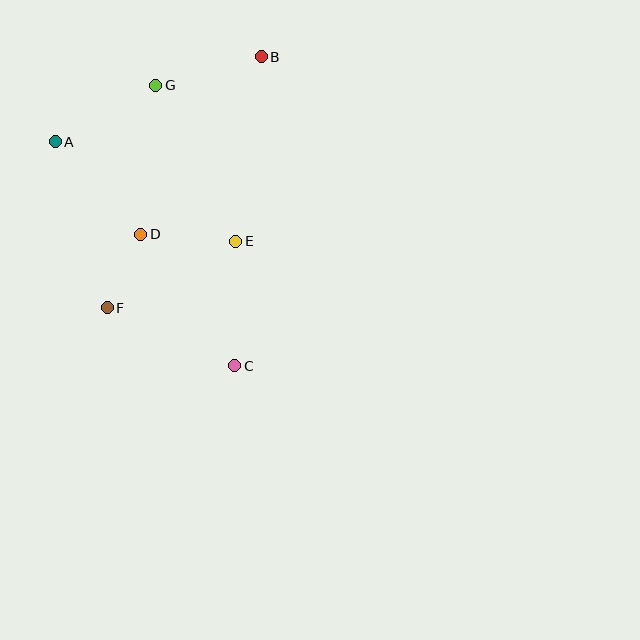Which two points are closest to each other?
Points D and F are closest to each other.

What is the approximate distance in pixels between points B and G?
The distance between B and G is approximately 110 pixels.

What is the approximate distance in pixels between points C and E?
The distance between C and E is approximately 125 pixels.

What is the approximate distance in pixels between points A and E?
The distance between A and E is approximately 206 pixels.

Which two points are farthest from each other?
Points B and C are farthest from each other.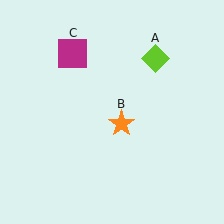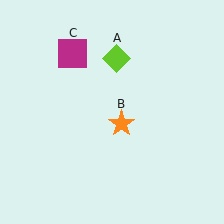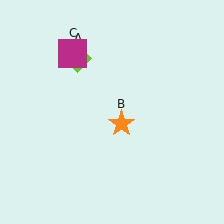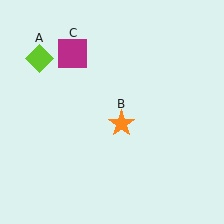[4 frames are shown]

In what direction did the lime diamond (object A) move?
The lime diamond (object A) moved left.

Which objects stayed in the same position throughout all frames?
Orange star (object B) and magenta square (object C) remained stationary.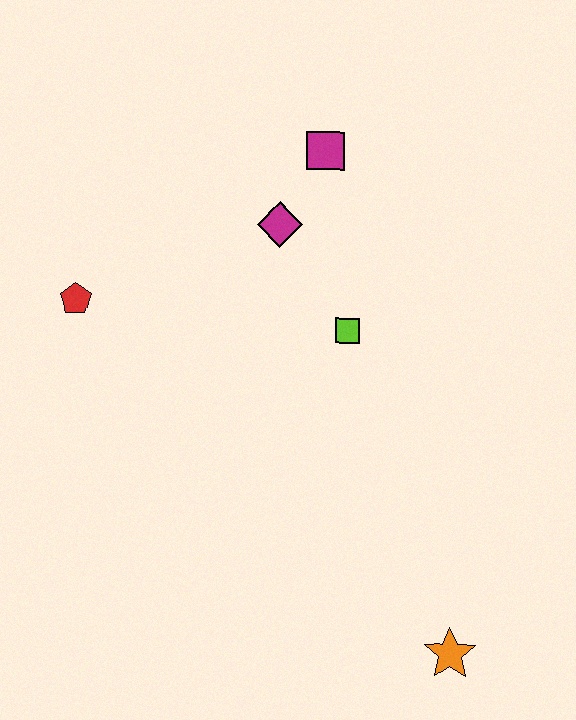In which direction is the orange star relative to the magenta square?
The orange star is below the magenta square.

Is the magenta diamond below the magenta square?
Yes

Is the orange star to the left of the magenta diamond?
No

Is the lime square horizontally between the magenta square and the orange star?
Yes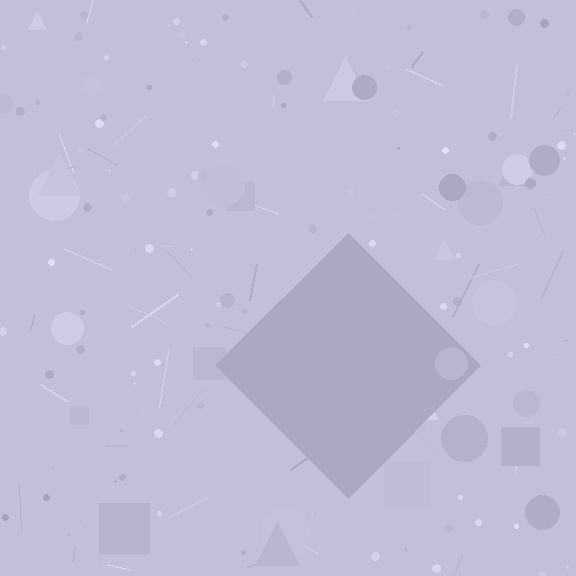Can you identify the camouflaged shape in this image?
The camouflaged shape is a diamond.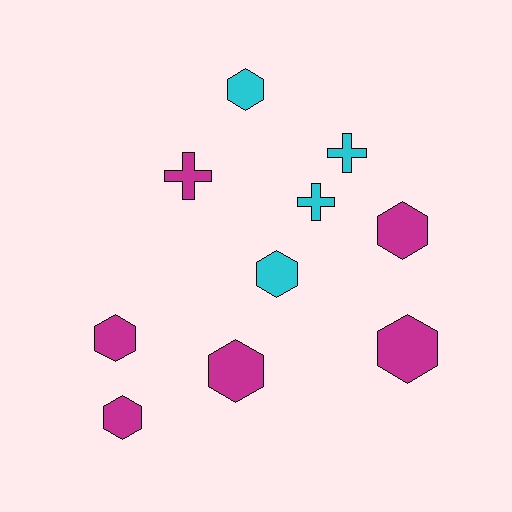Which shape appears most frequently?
Hexagon, with 7 objects.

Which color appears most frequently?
Magenta, with 6 objects.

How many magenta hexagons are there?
There are 5 magenta hexagons.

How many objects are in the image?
There are 10 objects.